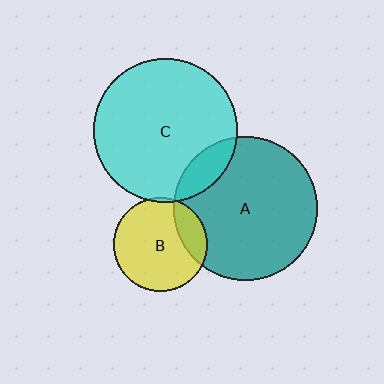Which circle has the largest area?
Circle A (teal).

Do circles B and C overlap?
Yes.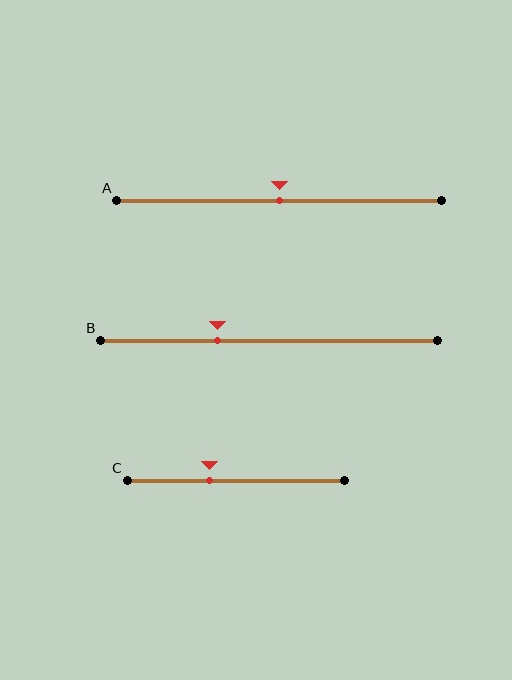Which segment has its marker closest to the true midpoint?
Segment A has its marker closest to the true midpoint.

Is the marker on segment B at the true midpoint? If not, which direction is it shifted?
No, the marker on segment B is shifted to the left by about 15% of the segment length.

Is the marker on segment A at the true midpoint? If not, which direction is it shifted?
Yes, the marker on segment A is at the true midpoint.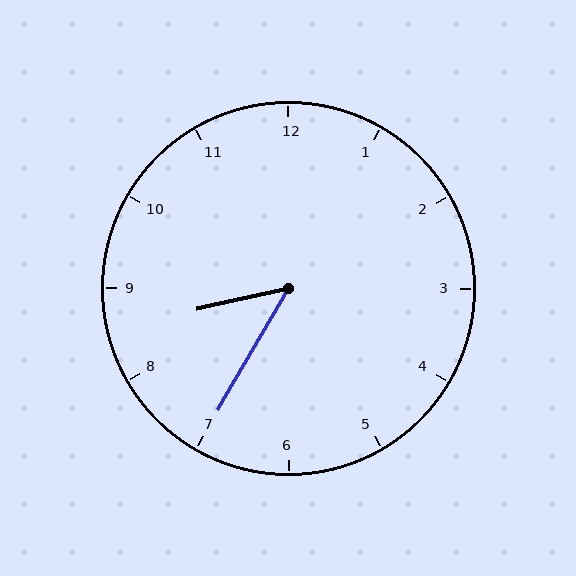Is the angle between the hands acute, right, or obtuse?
It is acute.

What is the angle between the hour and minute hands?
Approximately 48 degrees.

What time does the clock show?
8:35.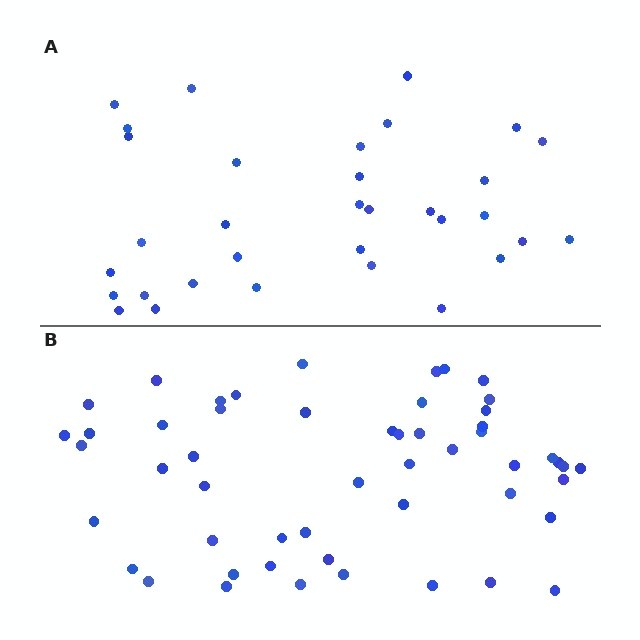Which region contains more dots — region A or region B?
Region B (the bottom region) has more dots.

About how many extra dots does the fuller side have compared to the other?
Region B has approximately 20 more dots than region A.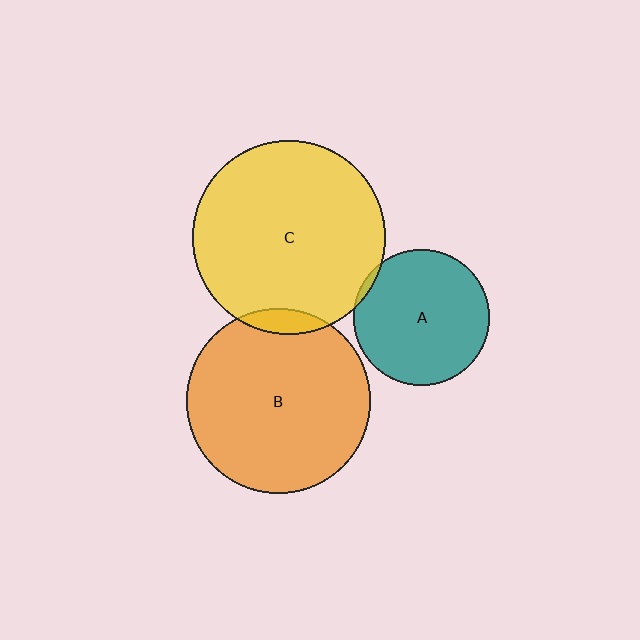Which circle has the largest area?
Circle C (yellow).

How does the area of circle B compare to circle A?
Approximately 1.8 times.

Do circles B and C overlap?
Yes.